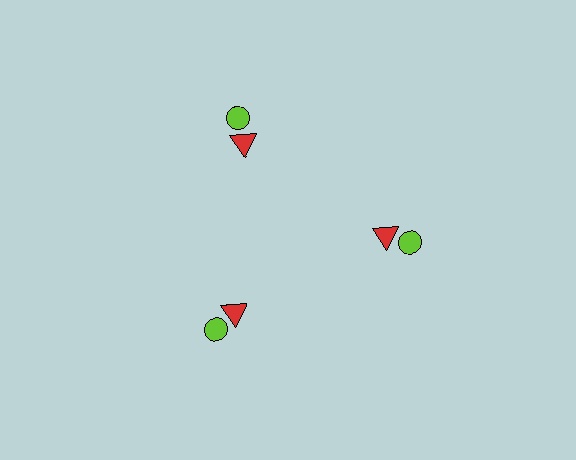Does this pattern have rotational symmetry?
Yes, this pattern has 3-fold rotational symmetry. It looks the same after rotating 120 degrees around the center.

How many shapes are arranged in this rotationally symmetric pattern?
There are 6 shapes, arranged in 3 groups of 2.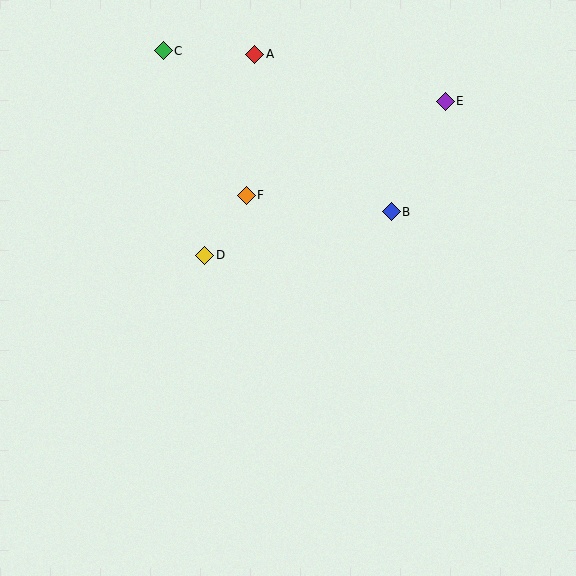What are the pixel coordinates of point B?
Point B is at (391, 212).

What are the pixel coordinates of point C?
Point C is at (163, 51).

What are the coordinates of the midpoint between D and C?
The midpoint between D and C is at (184, 153).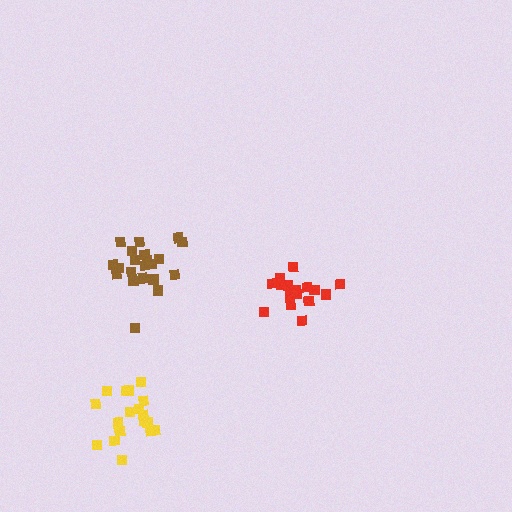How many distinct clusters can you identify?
There are 3 distinct clusters.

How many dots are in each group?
Group 1: 21 dots, Group 2: 19 dots, Group 3: 16 dots (56 total).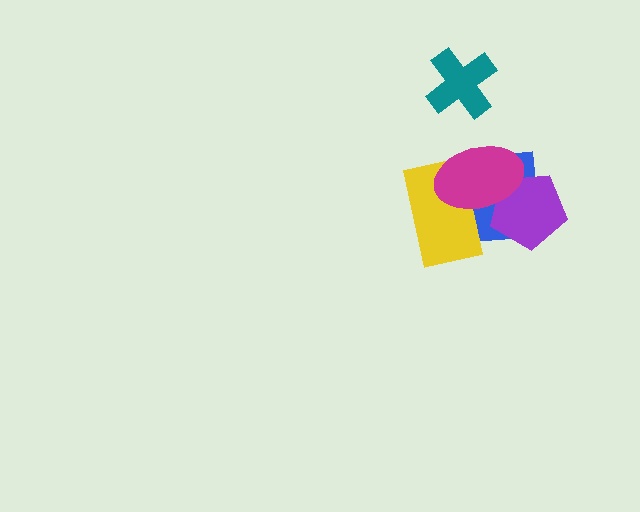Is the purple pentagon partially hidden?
Yes, it is partially covered by another shape.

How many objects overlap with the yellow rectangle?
2 objects overlap with the yellow rectangle.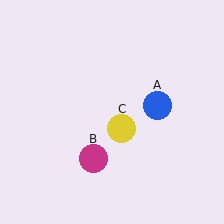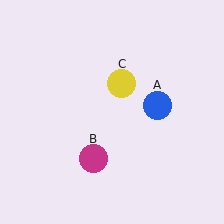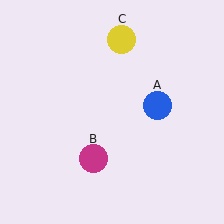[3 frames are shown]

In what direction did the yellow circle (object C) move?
The yellow circle (object C) moved up.